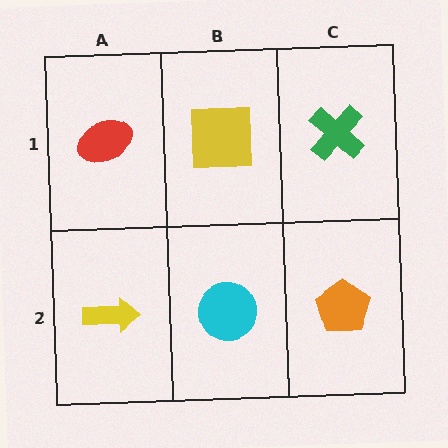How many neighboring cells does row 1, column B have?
3.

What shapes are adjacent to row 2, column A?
A red ellipse (row 1, column A), a cyan circle (row 2, column B).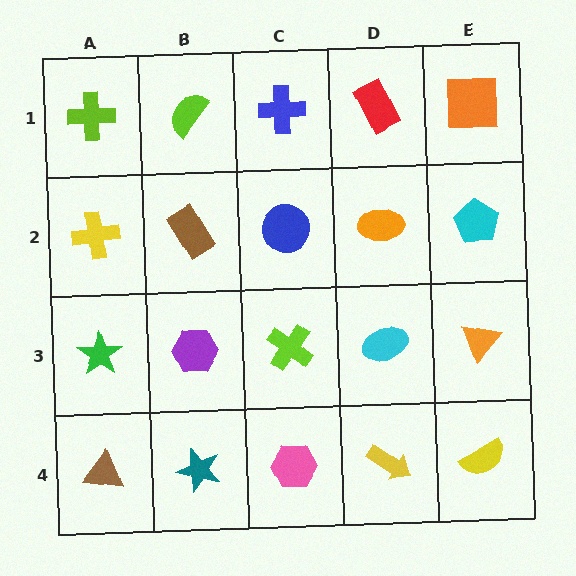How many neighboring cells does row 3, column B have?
4.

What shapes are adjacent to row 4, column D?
A cyan ellipse (row 3, column D), a pink hexagon (row 4, column C), a yellow semicircle (row 4, column E).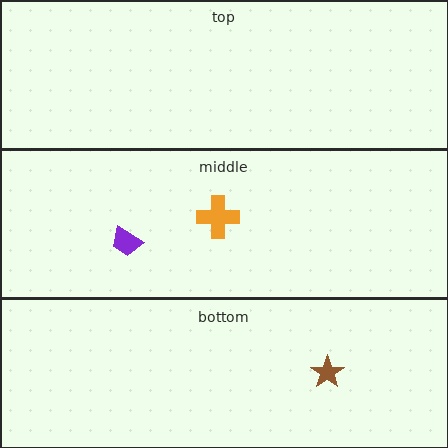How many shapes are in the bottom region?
1.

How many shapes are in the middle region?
2.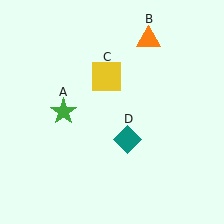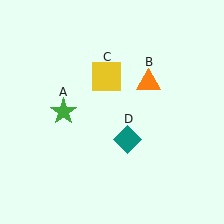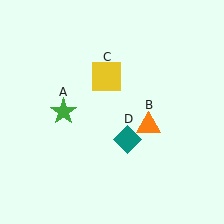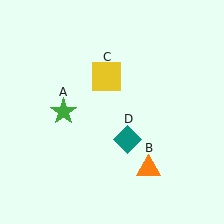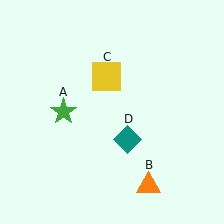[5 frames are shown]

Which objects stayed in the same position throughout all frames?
Green star (object A) and yellow square (object C) and teal diamond (object D) remained stationary.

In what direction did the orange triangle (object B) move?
The orange triangle (object B) moved down.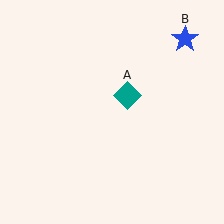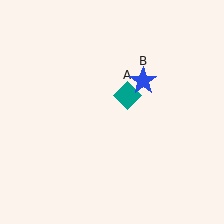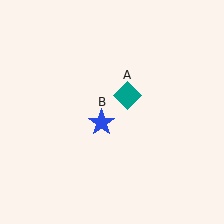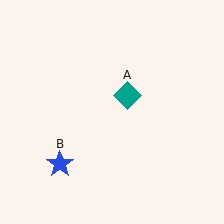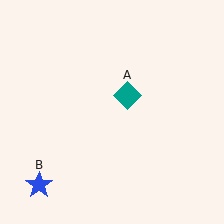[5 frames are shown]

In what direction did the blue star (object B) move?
The blue star (object B) moved down and to the left.